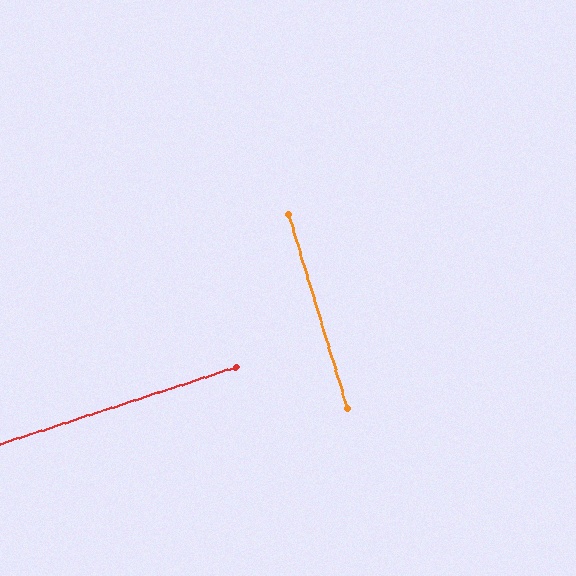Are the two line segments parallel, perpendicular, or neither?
Perpendicular — they meet at approximately 89°.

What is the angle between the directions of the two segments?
Approximately 89 degrees.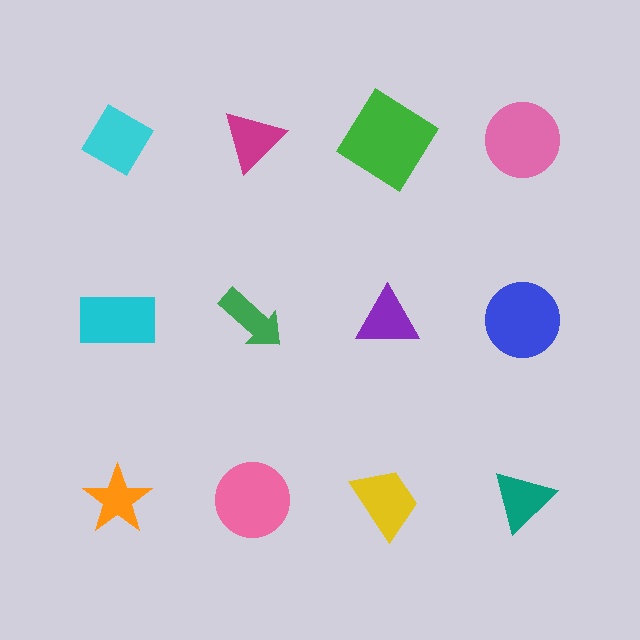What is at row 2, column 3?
A purple triangle.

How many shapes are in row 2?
4 shapes.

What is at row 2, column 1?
A cyan rectangle.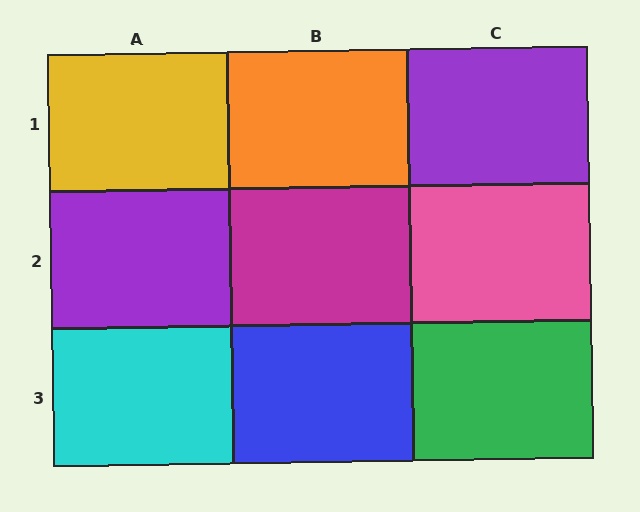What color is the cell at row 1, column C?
Purple.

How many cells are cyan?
1 cell is cyan.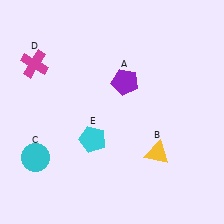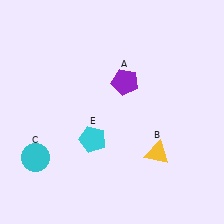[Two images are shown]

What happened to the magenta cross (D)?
The magenta cross (D) was removed in Image 2. It was in the top-left area of Image 1.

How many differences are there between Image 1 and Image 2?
There is 1 difference between the two images.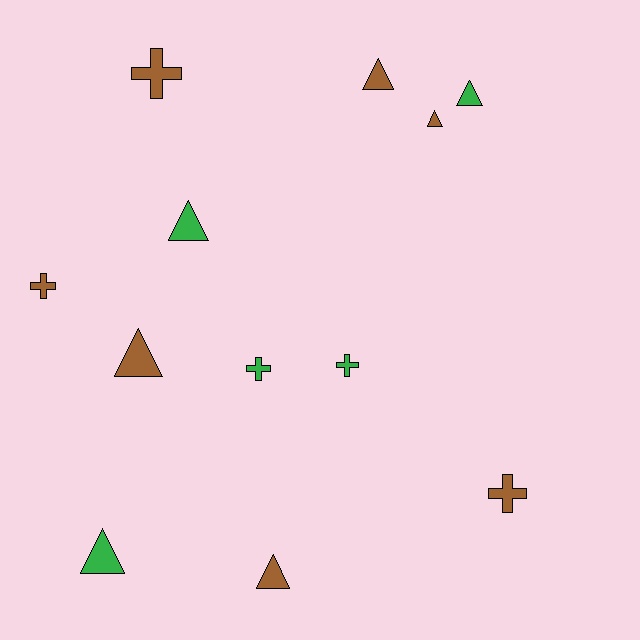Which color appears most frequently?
Brown, with 7 objects.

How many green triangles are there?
There are 3 green triangles.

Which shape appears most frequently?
Triangle, with 7 objects.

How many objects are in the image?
There are 12 objects.